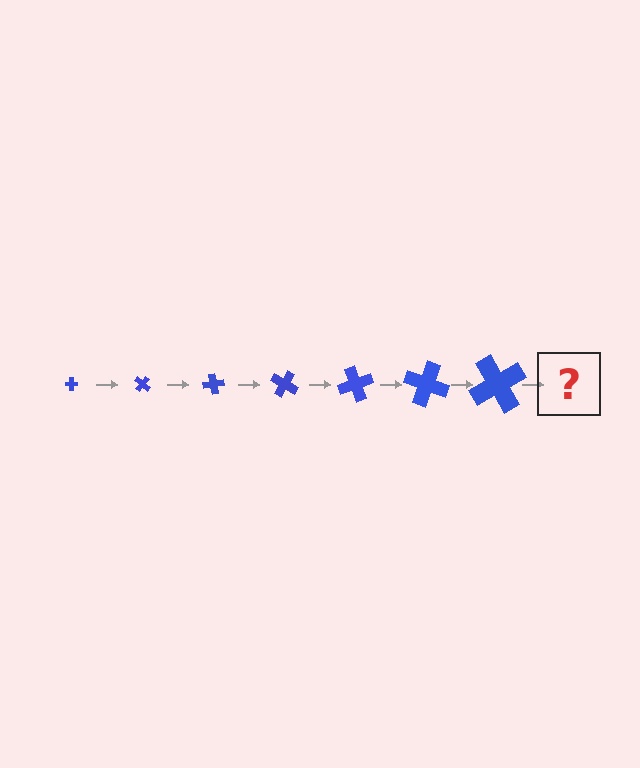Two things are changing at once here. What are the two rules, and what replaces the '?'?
The two rules are that the cross grows larger each step and it rotates 40 degrees each step. The '?' should be a cross, larger than the previous one and rotated 280 degrees from the start.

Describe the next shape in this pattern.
It should be a cross, larger than the previous one and rotated 280 degrees from the start.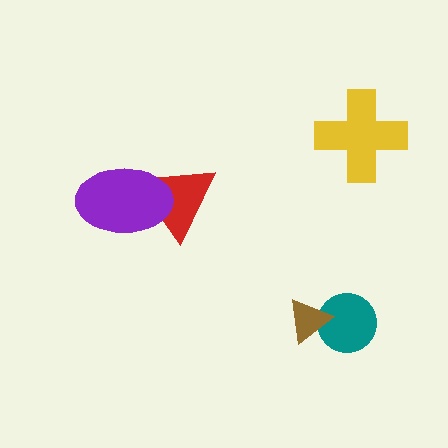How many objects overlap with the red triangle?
1 object overlaps with the red triangle.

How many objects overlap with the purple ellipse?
1 object overlaps with the purple ellipse.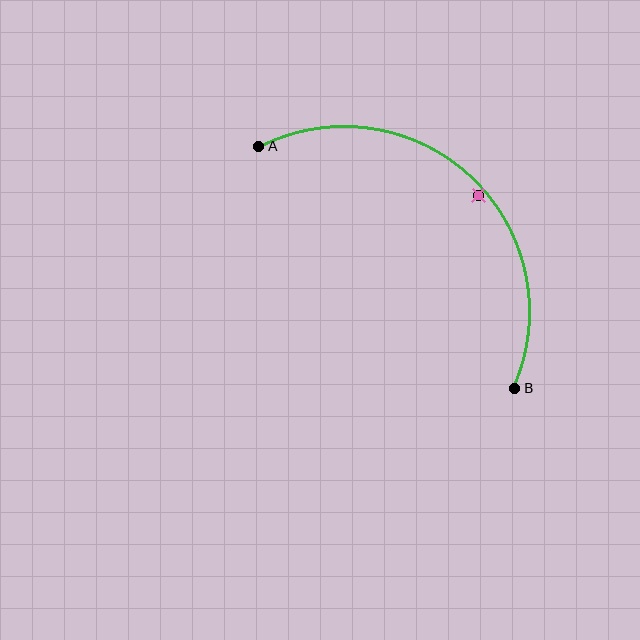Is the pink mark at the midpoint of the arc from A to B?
No — the pink mark does not lie on the arc at all. It sits slightly inside the curve.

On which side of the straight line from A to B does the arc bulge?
The arc bulges above and to the right of the straight line connecting A and B.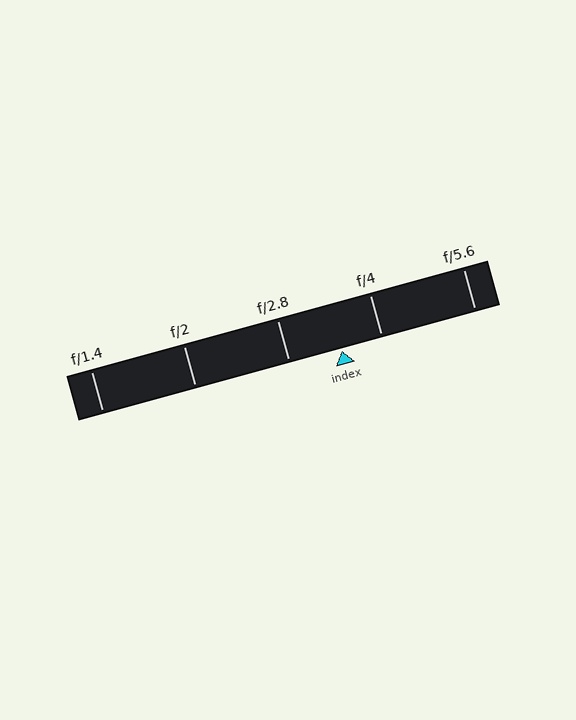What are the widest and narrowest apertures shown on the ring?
The widest aperture shown is f/1.4 and the narrowest is f/5.6.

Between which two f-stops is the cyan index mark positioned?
The index mark is between f/2.8 and f/4.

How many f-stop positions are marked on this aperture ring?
There are 5 f-stop positions marked.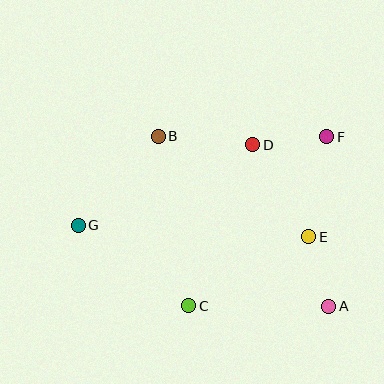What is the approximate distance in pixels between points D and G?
The distance between D and G is approximately 192 pixels.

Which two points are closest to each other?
Points A and E are closest to each other.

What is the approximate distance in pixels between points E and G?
The distance between E and G is approximately 230 pixels.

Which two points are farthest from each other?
Points F and G are farthest from each other.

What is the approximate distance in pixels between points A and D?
The distance between A and D is approximately 178 pixels.